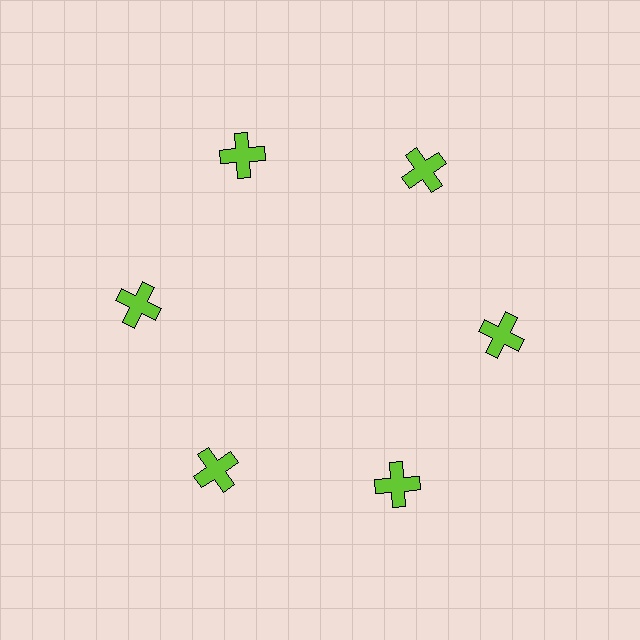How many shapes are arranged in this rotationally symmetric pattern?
There are 6 shapes, arranged in 6 groups of 1.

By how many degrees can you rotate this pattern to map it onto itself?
The pattern maps onto itself every 60 degrees of rotation.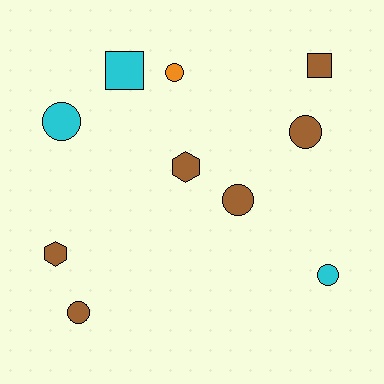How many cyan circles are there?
There are 2 cyan circles.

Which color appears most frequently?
Brown, with 6 objects.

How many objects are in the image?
There are 10 objects.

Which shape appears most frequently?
Circle, with 6 objects.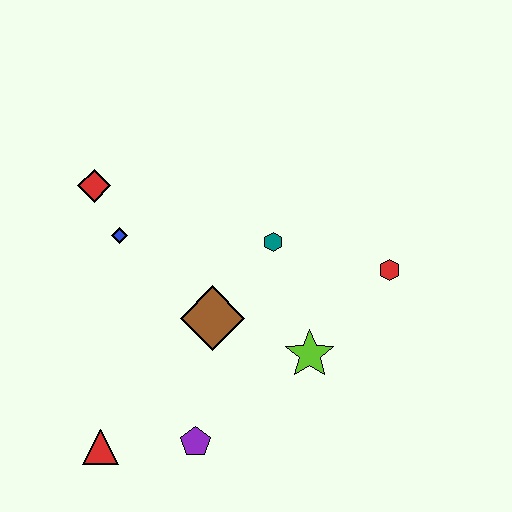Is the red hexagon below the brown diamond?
No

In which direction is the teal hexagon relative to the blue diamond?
The teal hexagon is to the right of the blue diamond.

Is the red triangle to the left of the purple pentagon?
Yes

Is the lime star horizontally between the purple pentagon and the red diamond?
No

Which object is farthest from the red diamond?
The red hexagon is farthest from the red diamond.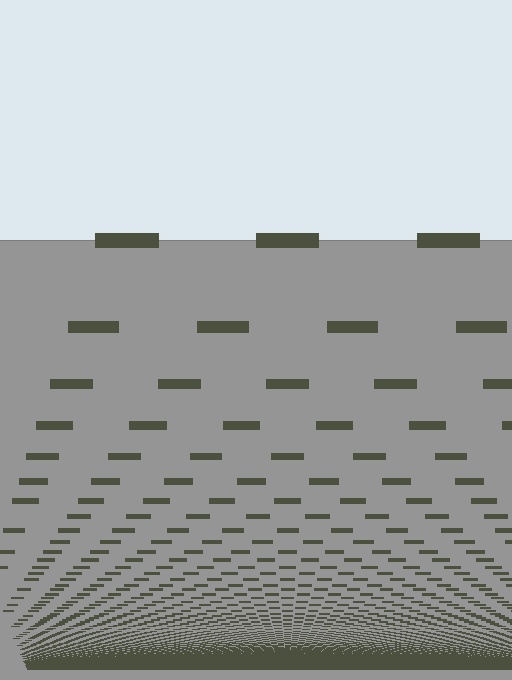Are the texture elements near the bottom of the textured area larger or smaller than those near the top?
Smaller. The gradient is inverted — elements near the bottom are smaller and denser.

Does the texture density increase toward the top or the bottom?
Density increases toward the bottom.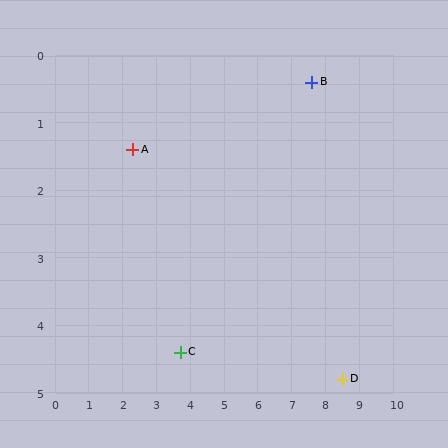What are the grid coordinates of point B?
Point B is at approximately (7.6, 0.4).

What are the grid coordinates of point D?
Point D is at approximately (8.5, 4.8).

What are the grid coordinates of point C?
Point C is at approximately (3.7, 4.4).